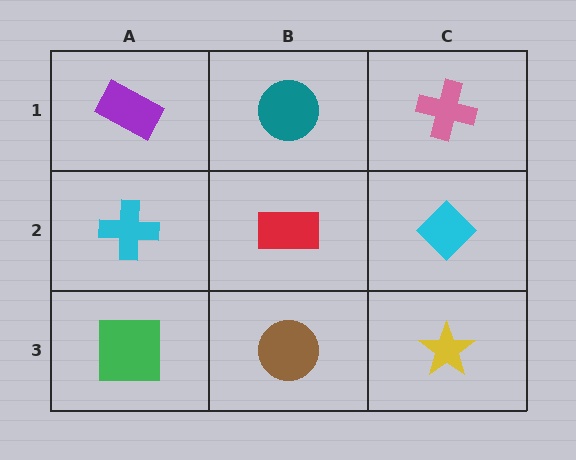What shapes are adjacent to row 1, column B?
A red rectangle (row 2, column B), a purple rectangle (row 1, column A), a pink cross (row 1, column C).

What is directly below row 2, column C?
A yellow star.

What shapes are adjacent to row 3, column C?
A cyan diamond (row 2, column C), a brown circle (row 3, column B).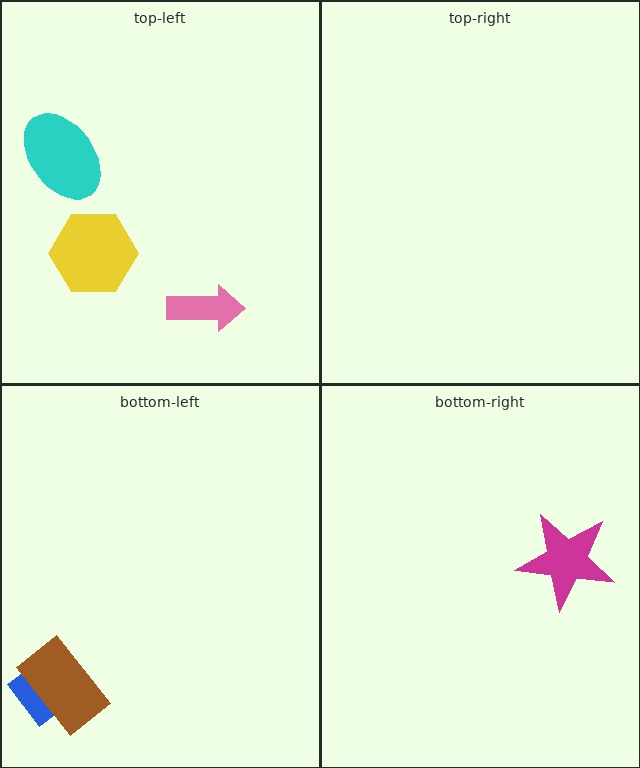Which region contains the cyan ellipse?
The top-left region.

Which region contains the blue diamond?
The bottom-left region.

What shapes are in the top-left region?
The pink arrow, the cyan ellipse, the yellow hexagon.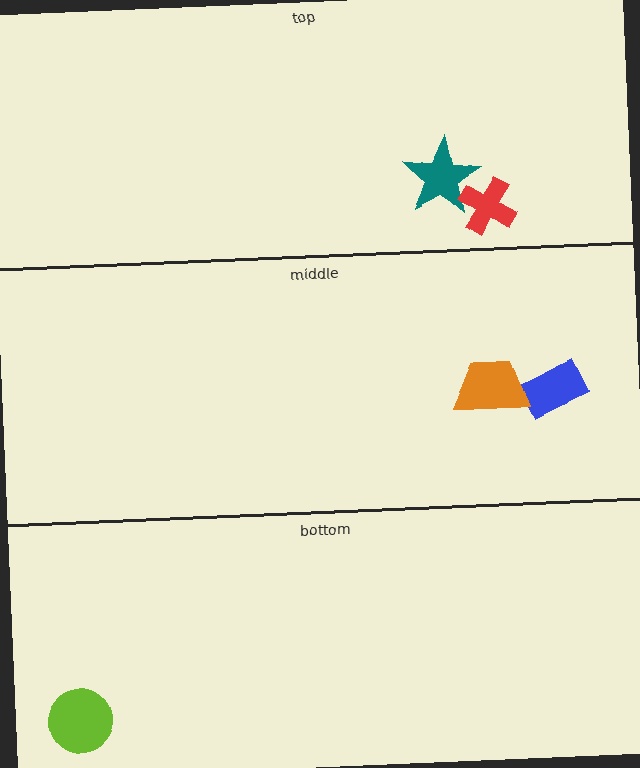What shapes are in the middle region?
The blue rectangle, the orange trapezoid.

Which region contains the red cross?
The top region.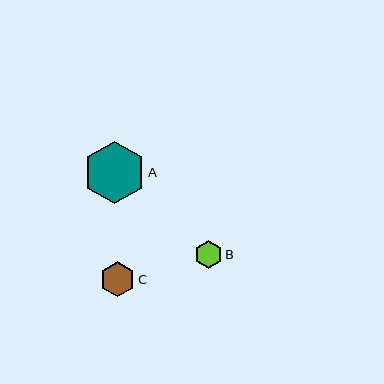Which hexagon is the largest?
Hexagon A is the largest with a size of approximately 62 pixels.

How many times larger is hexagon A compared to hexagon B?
Hexagon A is approximately 2.3 times the size of hexagon B.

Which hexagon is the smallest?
Hexagon B is the smallest with a size of approximately 28 pixels.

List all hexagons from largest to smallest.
From largest to smallest: A, C, B.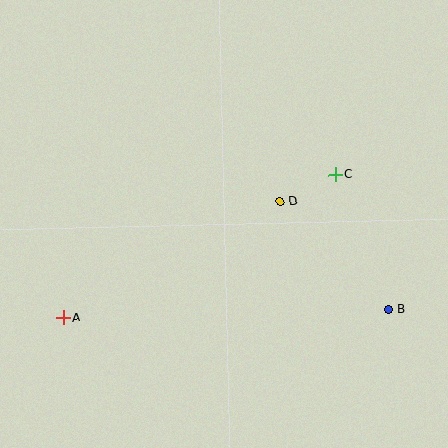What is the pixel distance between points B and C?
The distance between B and C is 145 pixels.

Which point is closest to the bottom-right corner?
Point B is closest to the bottom-right corner.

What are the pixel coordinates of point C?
Point C is at (335, 175).